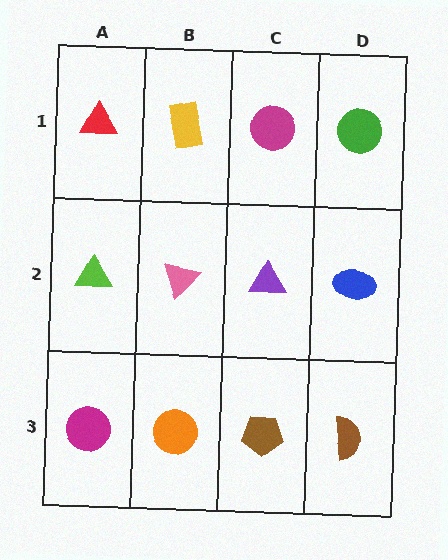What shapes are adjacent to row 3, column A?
A lime triangle (row 2, column A), an orange circle (row 3, column B).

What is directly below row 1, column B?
A pink triangle.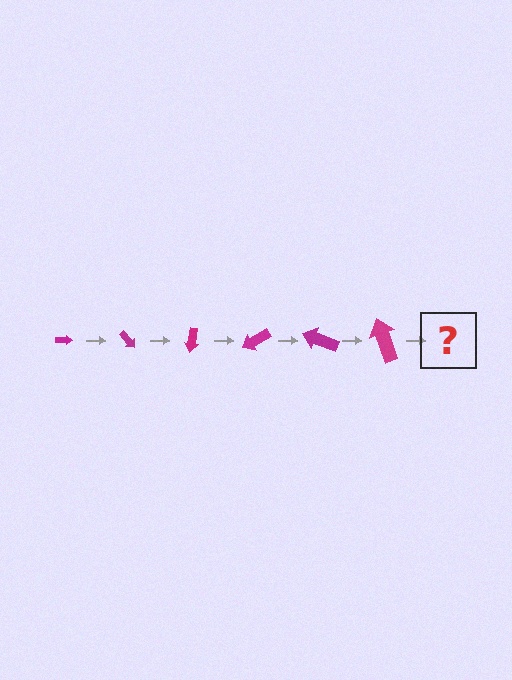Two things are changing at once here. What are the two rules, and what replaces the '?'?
The two rules are that the arrow grows larger each step and it rotates 50 degrees each step. The '?' should be an arrow, larger than the previous one and rotated 300 degrees from the start.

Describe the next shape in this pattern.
It should be an arrow, larger than the previous one and rotated 300 degrees from the start.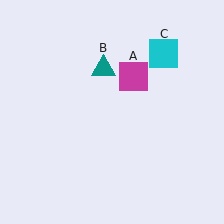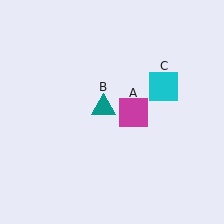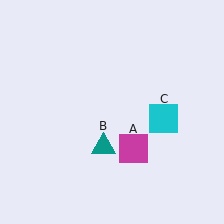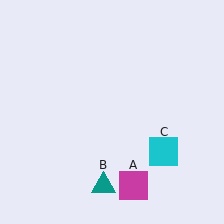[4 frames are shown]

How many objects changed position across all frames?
3 objects changed position: magenta square (object A), teal triangle (object B), cyan square (object C).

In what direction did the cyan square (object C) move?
The cyan square (object C) moved down.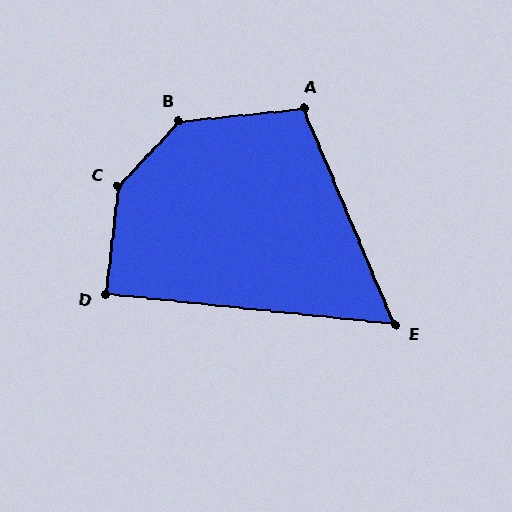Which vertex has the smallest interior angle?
E, at approximately 61 degrees.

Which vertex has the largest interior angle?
C, at approximately 143 degrees.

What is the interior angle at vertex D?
Approximately 90 degrees (approximately right).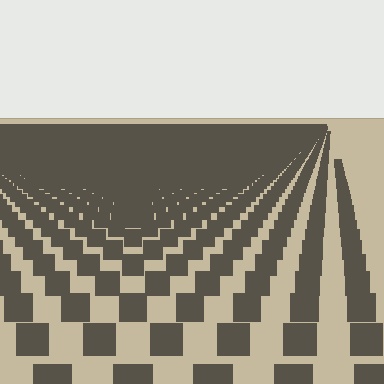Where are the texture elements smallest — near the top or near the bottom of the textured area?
Near the top.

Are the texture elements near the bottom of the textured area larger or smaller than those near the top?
Larger. Near the bottom, elements are closer to the viewer and appear at a bigger on-screen size.